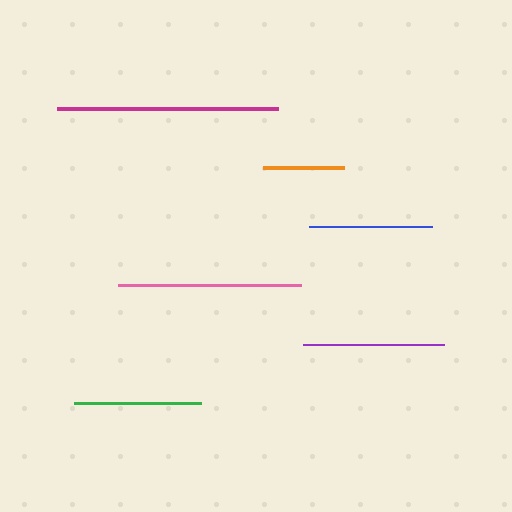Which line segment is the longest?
The magenta line is the longest at approximately 221 pixels.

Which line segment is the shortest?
The orange line is the shortest at approximately 81 pixels.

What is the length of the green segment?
The green segment is approximately 126 pixels long.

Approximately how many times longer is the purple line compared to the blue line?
The purple line is approximately 1.1 times the length of the blue line.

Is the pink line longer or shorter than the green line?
The pink line is longer than the green line.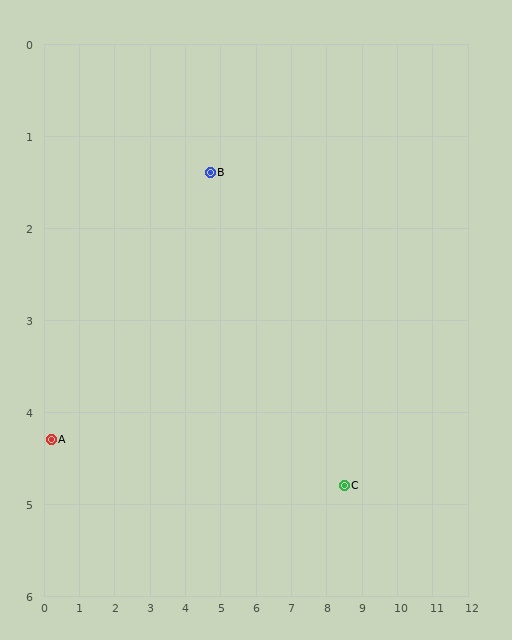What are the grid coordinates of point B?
Point B is at approximately (4.7, 1.4).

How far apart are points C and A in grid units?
Points C and A are about 8.3 grid units apart.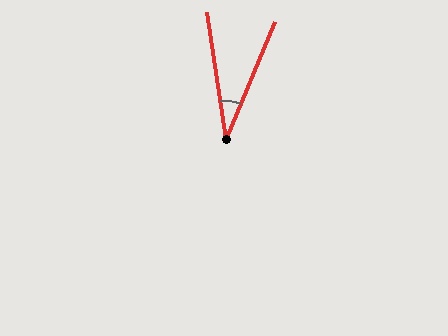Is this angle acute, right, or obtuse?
It is acute.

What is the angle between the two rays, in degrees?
Approximately 31 degrees.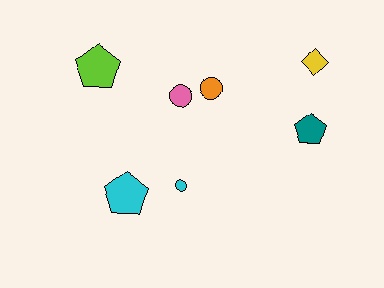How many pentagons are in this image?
There are 3 pentagons.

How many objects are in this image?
There are 7 objects.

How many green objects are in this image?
There are no green objects.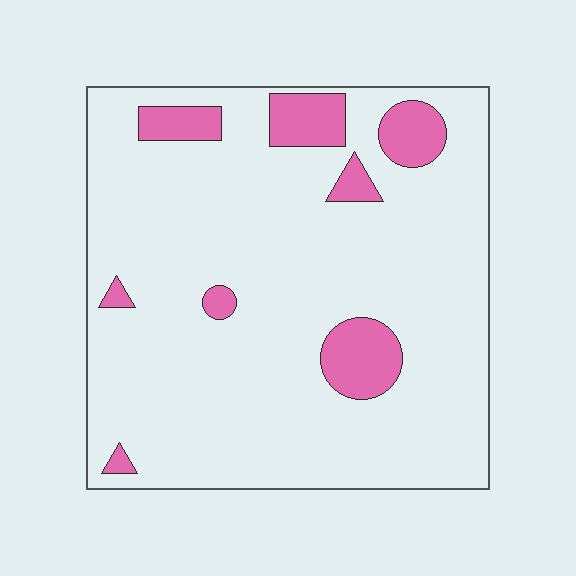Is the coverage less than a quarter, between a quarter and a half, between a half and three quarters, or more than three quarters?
Less than a quarter.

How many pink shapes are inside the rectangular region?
8.